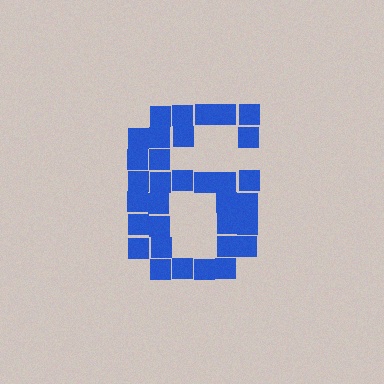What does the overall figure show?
The overall figure shows the digit 6.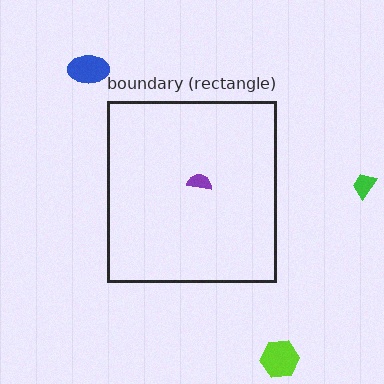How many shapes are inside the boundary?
1 inside, 3 outside.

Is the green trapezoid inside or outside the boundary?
Outside.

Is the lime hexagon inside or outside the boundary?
Outside.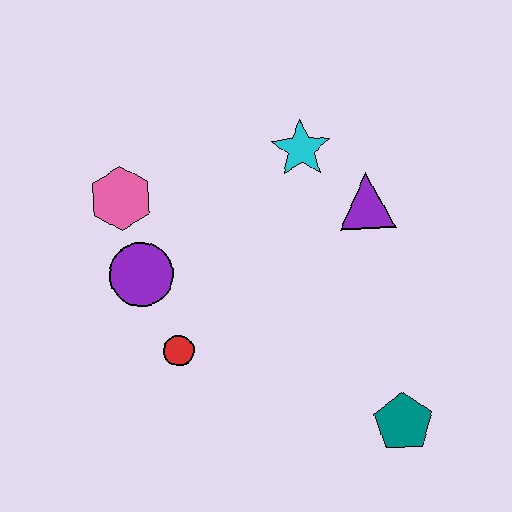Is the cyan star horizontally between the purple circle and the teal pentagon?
Yes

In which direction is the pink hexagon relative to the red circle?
The pink hexagon is above the red circle.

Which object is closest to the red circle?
The purple circle is closest to the red circle.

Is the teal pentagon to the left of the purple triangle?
No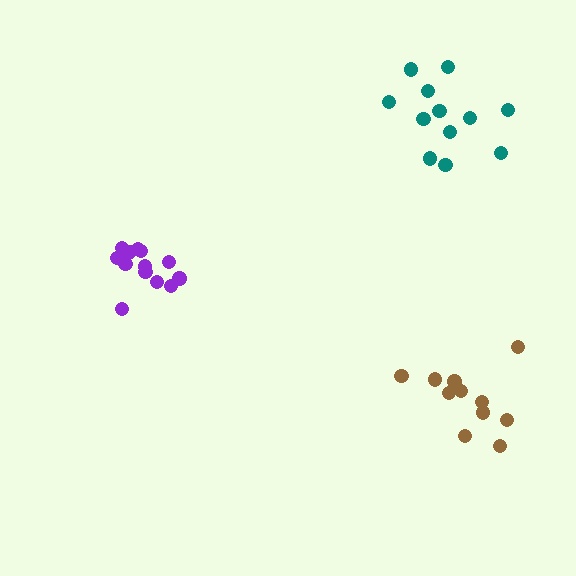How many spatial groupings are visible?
There are 3 spatial groupings.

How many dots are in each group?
Group 1: 11 dots, Group 2: 14 dots, Group 3: 12 dots (37 total).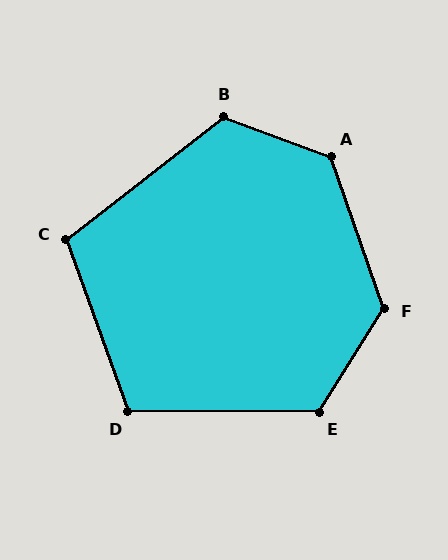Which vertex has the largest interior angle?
A, at approximately 130 degrees.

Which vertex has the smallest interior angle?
C, at approximately 108 degrees.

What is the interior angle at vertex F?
Approximately 128 degrees (obtuse).